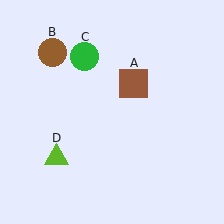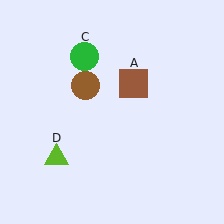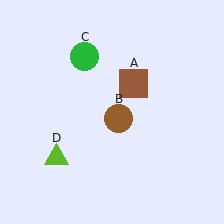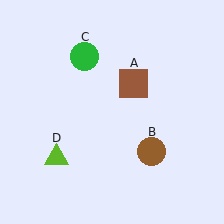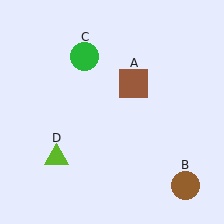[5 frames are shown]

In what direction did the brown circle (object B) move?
The brown circle (object B) moved down and to the right.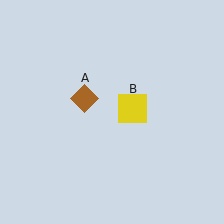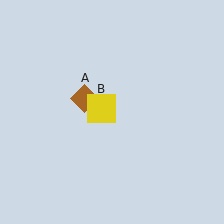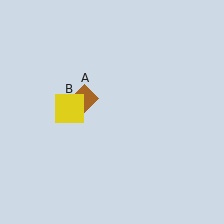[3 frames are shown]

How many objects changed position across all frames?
1 object changed position: yellow square (object B).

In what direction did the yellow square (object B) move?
The yellow square (object B) moved left.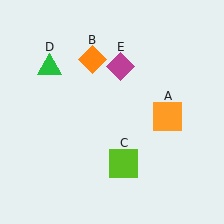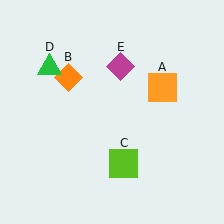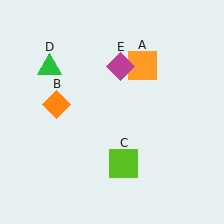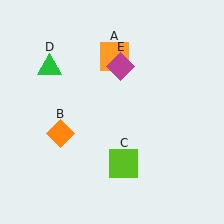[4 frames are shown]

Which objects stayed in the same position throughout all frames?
Lime square (object C) and green triangle (object D) and magenta diamond (object E) remained stationary.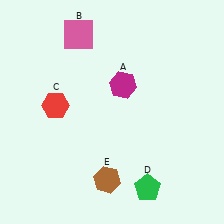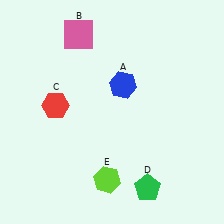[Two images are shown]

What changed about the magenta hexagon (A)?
In Image 1, A is magenta. In Image 2, it changed to blue.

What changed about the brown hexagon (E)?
In Image 1, E is brown. In Image 2, it changed to lime.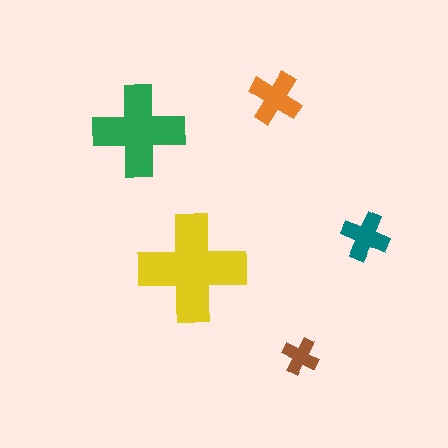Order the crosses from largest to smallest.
the yellow one, the green one, the orange one, the teal one, the brown one.